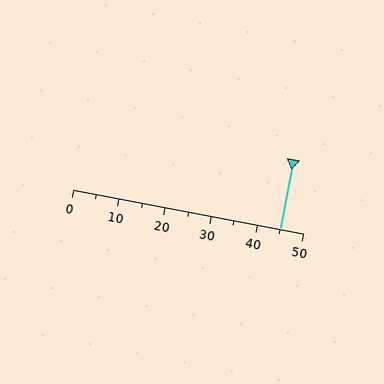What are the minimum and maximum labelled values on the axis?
The axis runs from 0 to 50.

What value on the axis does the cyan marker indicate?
The marker indicates approximately 45.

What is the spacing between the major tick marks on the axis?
The major ticks are spaced 10 apart.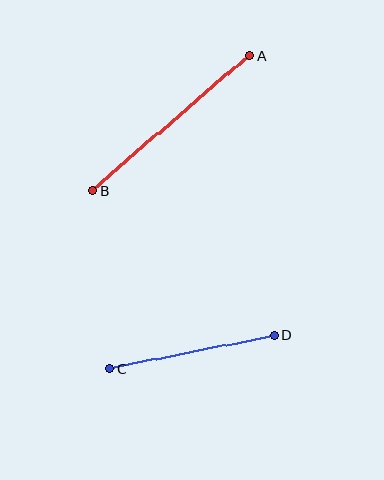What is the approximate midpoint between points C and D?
The midpoint is at approximately (192, 352) pixels.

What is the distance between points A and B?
The distance is approximately 207 pixels.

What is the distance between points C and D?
The distance is approximately 167 pixels.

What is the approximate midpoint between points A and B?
The midpoint is at approximately (171, 123) pixels.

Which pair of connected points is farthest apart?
Points A and B are farthest apart.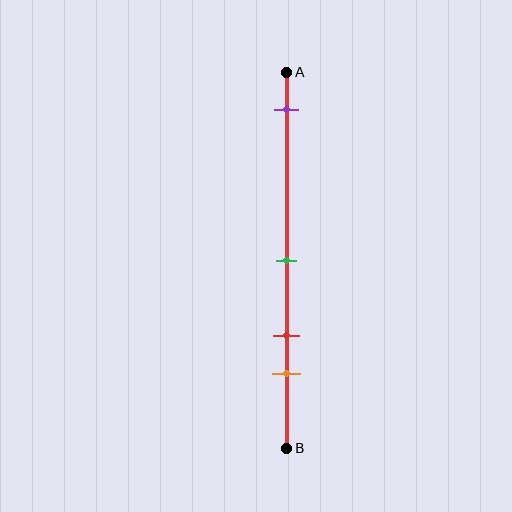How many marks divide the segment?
There are 4 marks dividing the segment.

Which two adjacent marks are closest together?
The red and orange marks are the closest adjacent pair.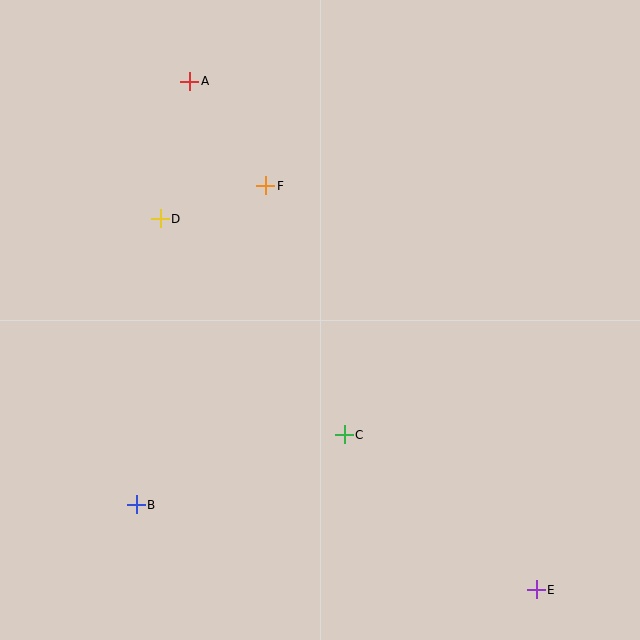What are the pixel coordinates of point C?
Point C is at (344, 435).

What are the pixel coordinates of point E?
Point E is at (536, 590).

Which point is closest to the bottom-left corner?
Point B is closest to the bottom-left corner.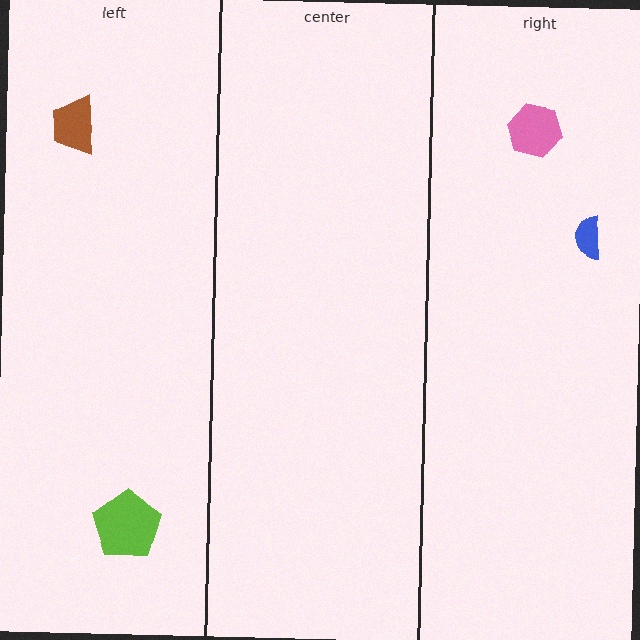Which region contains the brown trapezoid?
The left region.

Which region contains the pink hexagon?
The right region.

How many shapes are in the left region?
2.